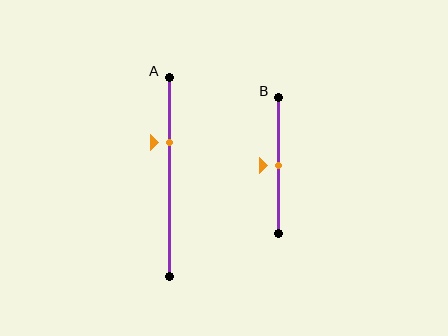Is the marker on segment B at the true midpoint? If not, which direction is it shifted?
Yes, the marker on segment B is at the true midpoint.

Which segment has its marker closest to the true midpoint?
Segment B has its marker closest to the true midpoint.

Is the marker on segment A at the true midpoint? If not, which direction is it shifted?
No, the marker on segment A is shifted upward by about 18% of the segment length.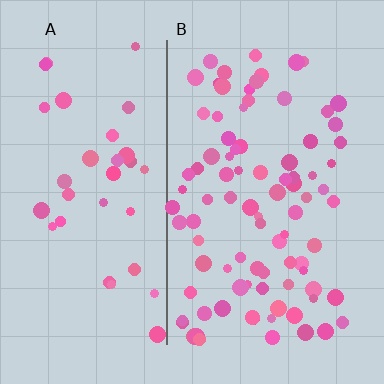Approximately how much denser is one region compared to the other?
Approximately 2.5× — region B over region A.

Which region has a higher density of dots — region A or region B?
B (the right).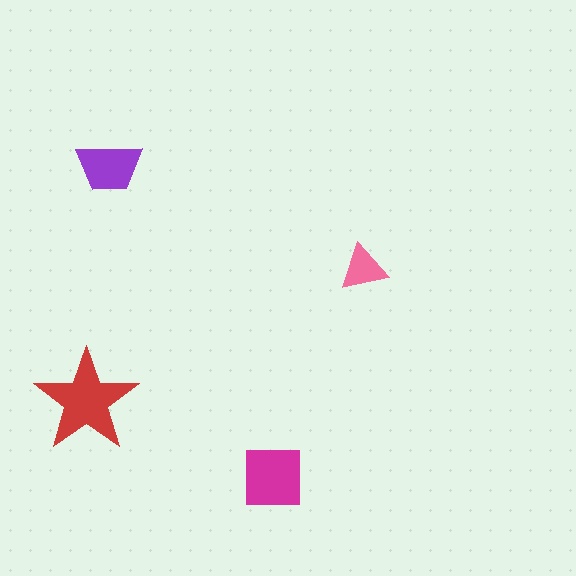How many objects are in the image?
There are 4 objects in the image.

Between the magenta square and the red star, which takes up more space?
The red star.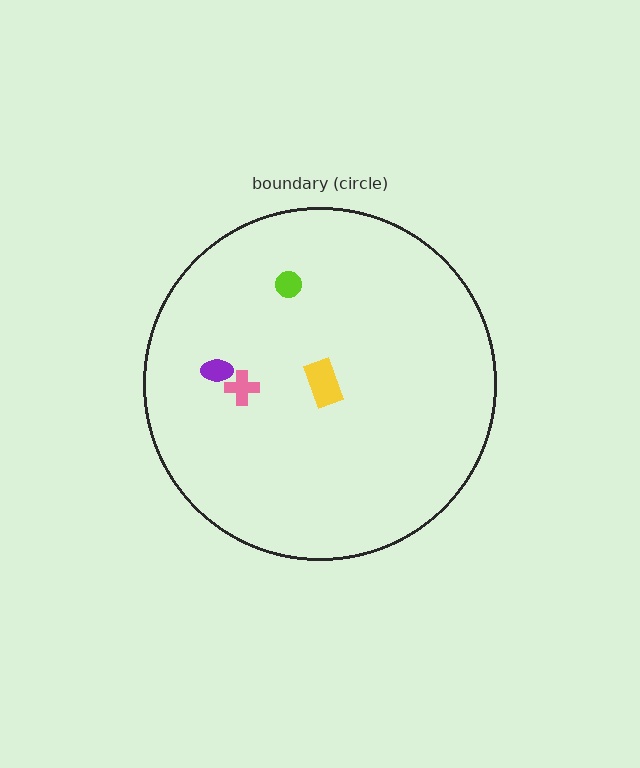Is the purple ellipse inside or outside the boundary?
Inside.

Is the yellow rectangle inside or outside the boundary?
Inside.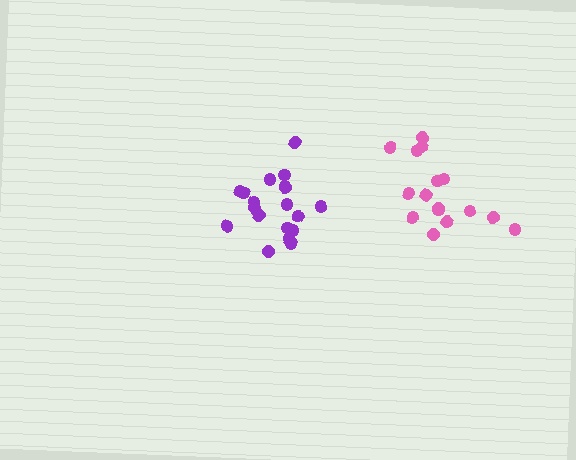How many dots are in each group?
Group 1: 16 dots, Group 2: 19 dots (35 total).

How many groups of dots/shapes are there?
There are 2 groups.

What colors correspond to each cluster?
The clusters are colored: pink, purple.